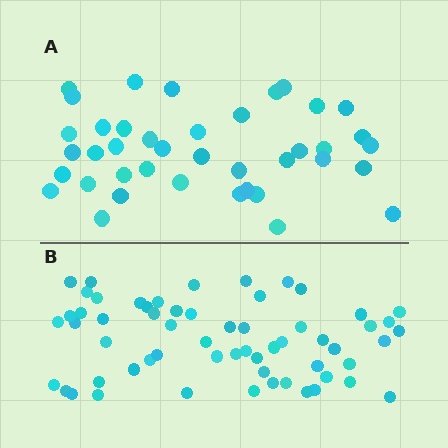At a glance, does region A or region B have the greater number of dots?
Region B (the bottom region) has more dots.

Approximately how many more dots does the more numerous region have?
Region B has approximately 20 more dots than region A.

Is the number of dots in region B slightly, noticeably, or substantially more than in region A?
Region B has substantially more. The ratio is roughly 1.5 to 1.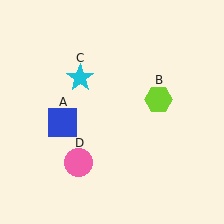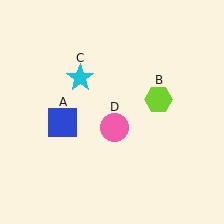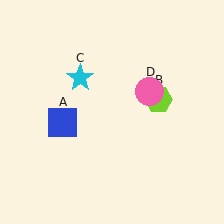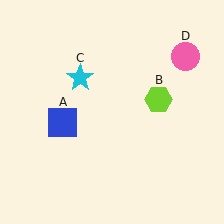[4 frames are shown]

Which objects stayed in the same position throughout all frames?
Blue square (object A) and lime hexagon (object B) and cyan star (object C) remained stationary.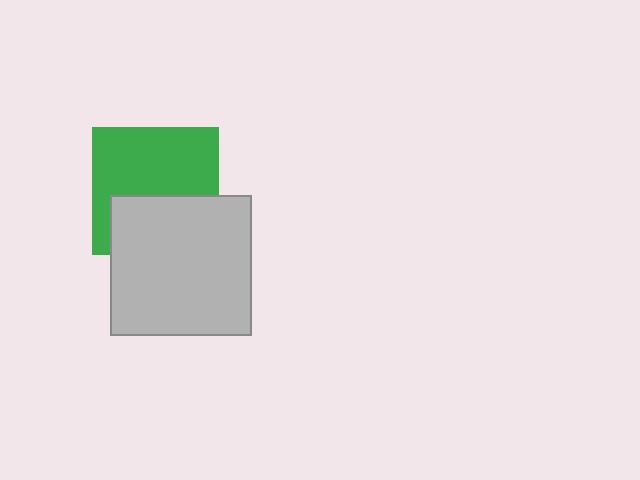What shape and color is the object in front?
The object in front is a light gray square.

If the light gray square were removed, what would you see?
You would see the complete green square.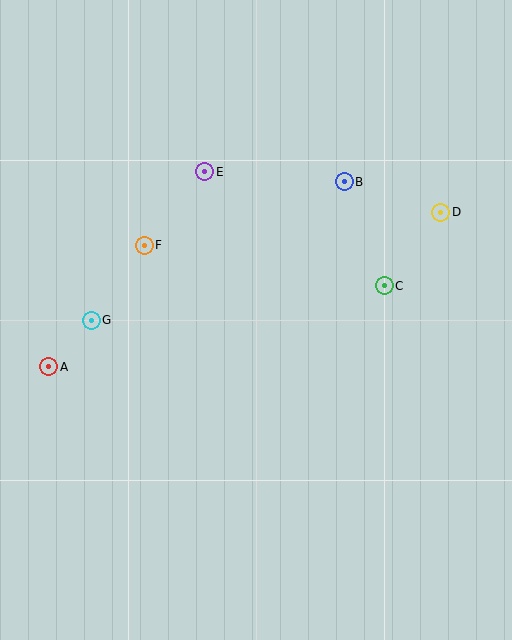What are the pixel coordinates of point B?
Point B is at (344, 182).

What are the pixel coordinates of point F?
Point F is at (144, 245).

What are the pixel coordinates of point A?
Point A is at (49, 367).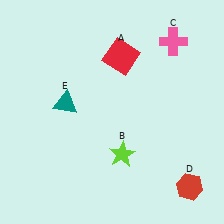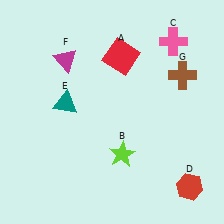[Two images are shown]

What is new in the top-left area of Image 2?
A magenta triangle (F) was added in the top-left area of Image 2.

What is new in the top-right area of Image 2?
A brown cross (G) was added in the top-right area of Image 2.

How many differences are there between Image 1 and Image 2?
There are 2 differences between the two images.